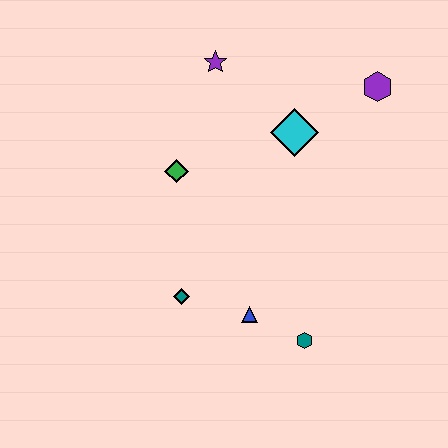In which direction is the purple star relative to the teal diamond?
The purple star is above the teal diamond.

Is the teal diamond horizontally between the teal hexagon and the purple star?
No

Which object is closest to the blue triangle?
The teal hexagon is closest to the blue triangle.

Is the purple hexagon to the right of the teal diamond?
Yes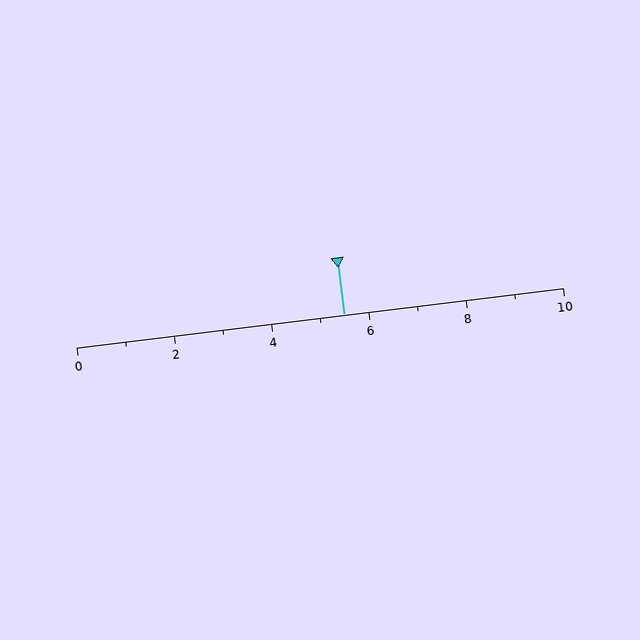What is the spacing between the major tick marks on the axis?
The major ticks are spaced 2 apart.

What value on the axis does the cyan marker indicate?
The marker indicates approximately 5.5.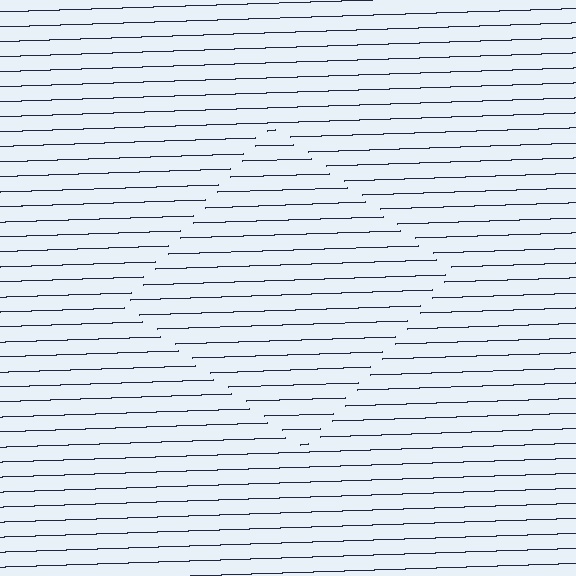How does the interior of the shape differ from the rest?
The interior of the shape contains the same grating, shifted by half a period — the contour is defined by the phase discontinuity where line-ends from the inner and outer gratings abut.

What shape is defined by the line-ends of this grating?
An illusory square. The interior of the shape contains the same grating, shifted by half a period — the contour is defined by the phase discontinuity where line-ends from the inner and outer gratings abut.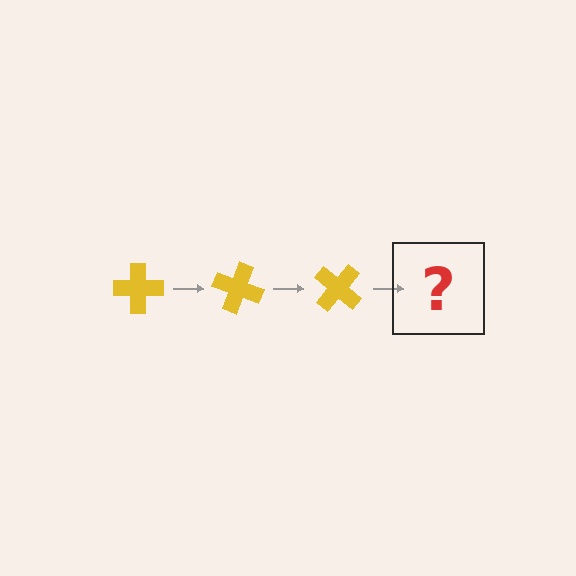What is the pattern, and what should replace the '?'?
The pattern is that the cross rotates 20 degrees each step. The '?' should be a yellow cross rotated 60 degrees.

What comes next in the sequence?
The next element should be a yellow cross rotated 60 degrees.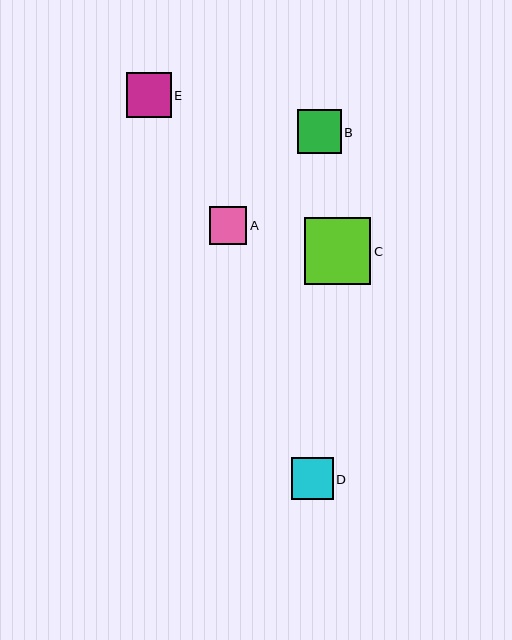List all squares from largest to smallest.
From largest to smallest: C, E, B, D, A.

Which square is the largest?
Square C is the largest with a size of approximately 66 pixels.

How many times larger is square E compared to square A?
Square E is approximately 1.2 times the size of square A.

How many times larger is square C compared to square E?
Square C is approximately 1.5 times the size of square E.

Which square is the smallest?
Square A is the smallest with a size of approximately 38 pixels.